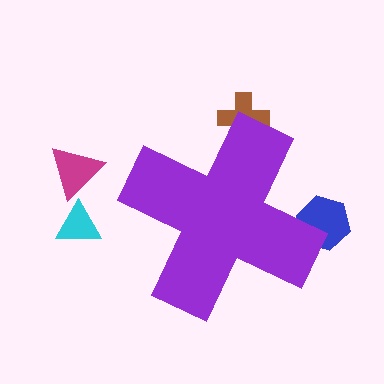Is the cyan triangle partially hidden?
No, the cyan triangle is fully visible.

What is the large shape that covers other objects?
A purple cross.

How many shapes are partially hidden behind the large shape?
2 shapes are partially hidden.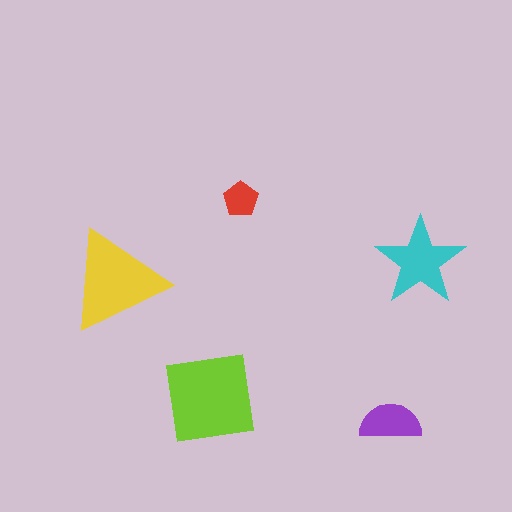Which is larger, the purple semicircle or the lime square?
The lime square.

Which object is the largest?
The lime square.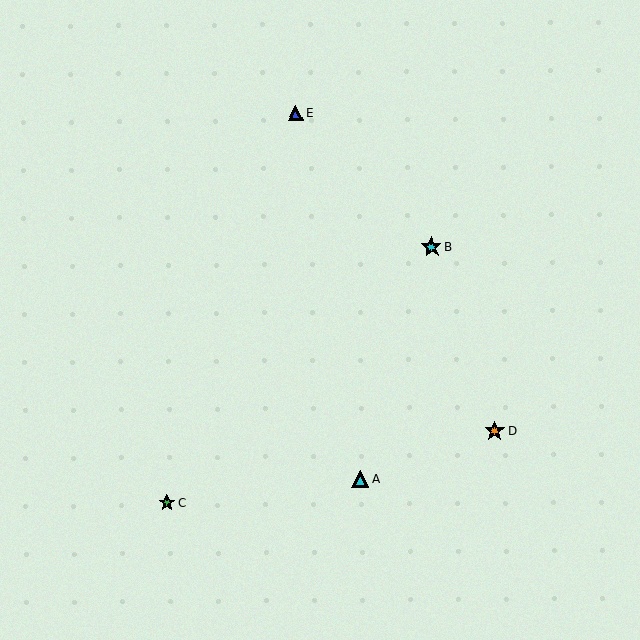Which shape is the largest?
The cyan star (labeled B) is the largest.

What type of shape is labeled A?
Shape A is a cyan triangle.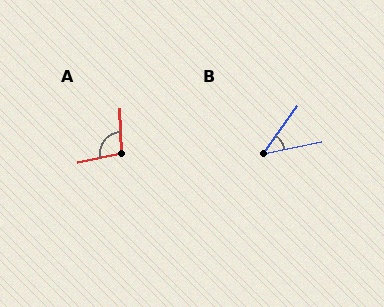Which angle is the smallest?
B, at approximately 43 degrees.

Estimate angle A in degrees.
Approximately 100 degrees.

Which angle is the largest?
A, at approximately 100 degrees.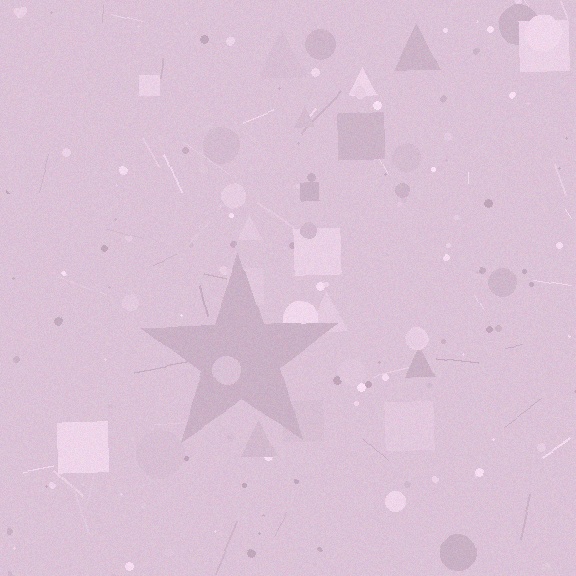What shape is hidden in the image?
A star is hidden in the image.